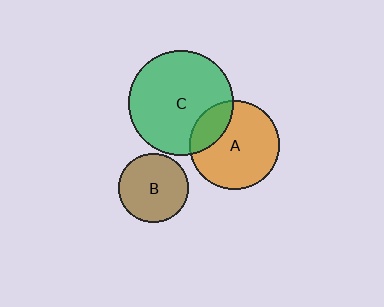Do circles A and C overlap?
Yes.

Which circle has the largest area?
Circle C (green).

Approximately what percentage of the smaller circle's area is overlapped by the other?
Approximately 25%.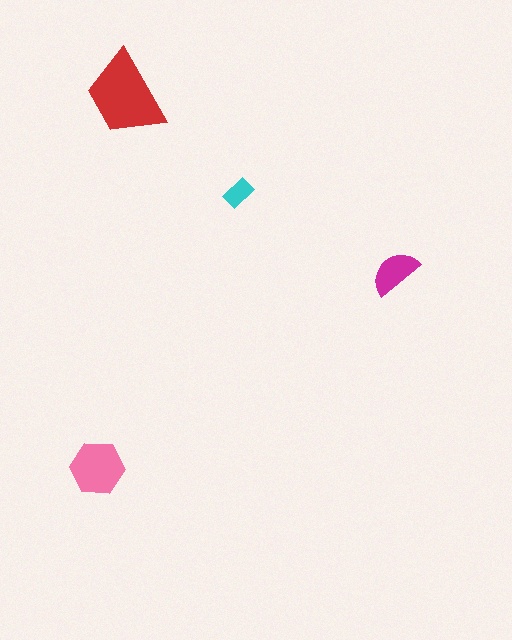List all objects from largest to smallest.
The red trapezoid, the pink hexagon, the magenta semicircle, the cyan rectangle.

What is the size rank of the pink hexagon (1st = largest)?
2nd.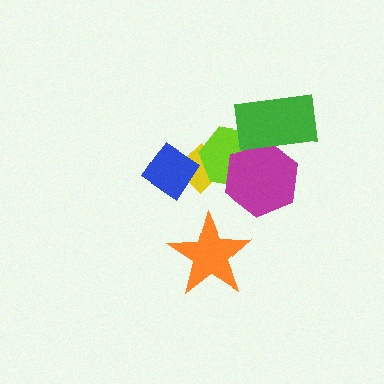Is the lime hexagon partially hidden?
Yes, it is partially covered by another shape.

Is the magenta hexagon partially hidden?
Yes, it is partially covered by another shape.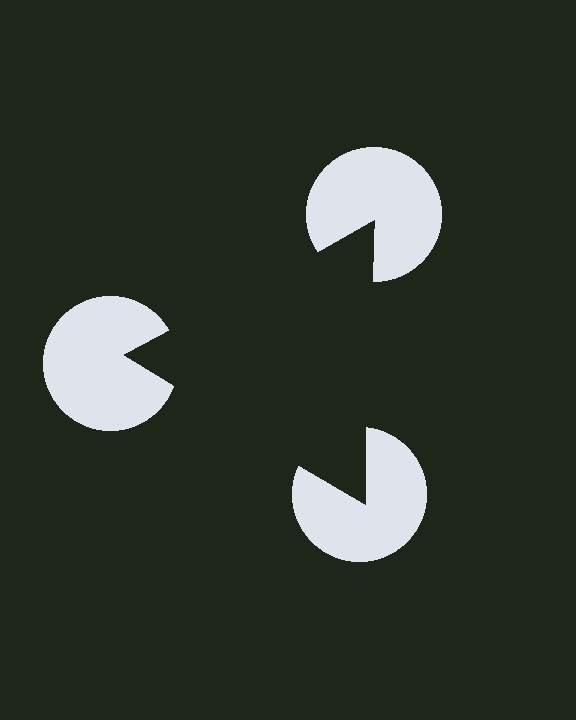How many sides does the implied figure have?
3 sides.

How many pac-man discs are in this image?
There are 3 — one at each vertex of the illusory triangle.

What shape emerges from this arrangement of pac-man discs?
An illusory triangle — its edges are inferred from the aligned wedge cuts in the pac-man discs, not physically drawn.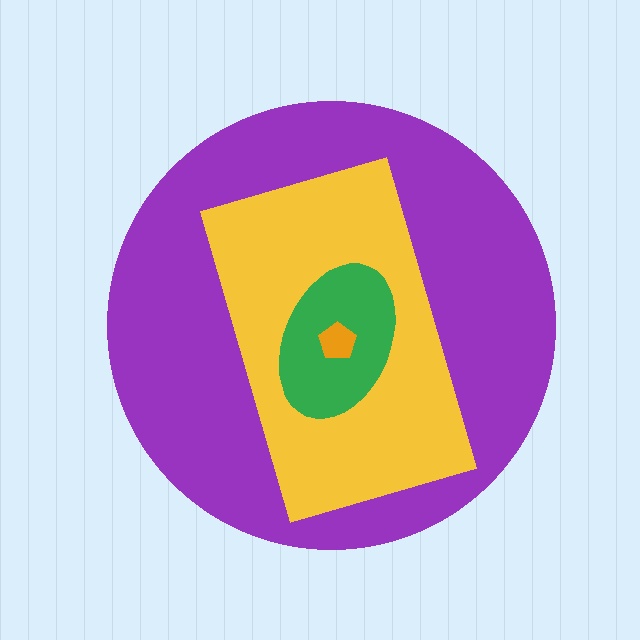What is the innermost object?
The orange pentagon.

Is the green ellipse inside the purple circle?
Yes.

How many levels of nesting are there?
4.